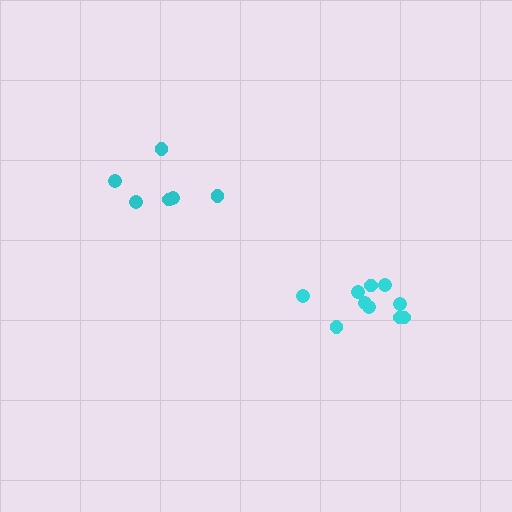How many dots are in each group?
Group 1: 6 dots, Group 2: 10 dots (16 total).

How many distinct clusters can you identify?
There are 2 distinct clusters.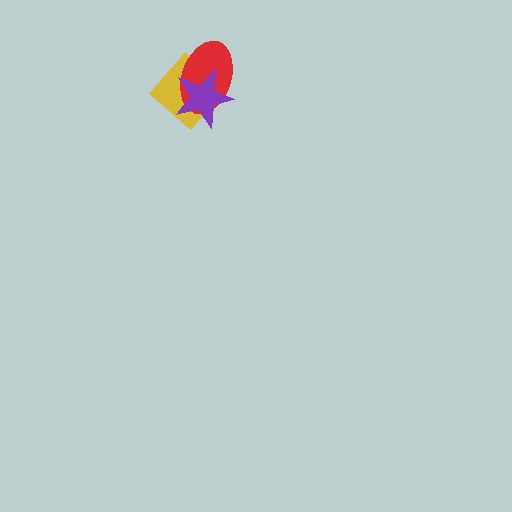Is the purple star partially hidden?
No, no other shape covers it.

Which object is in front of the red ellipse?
The purple star is in front of the red ellipse.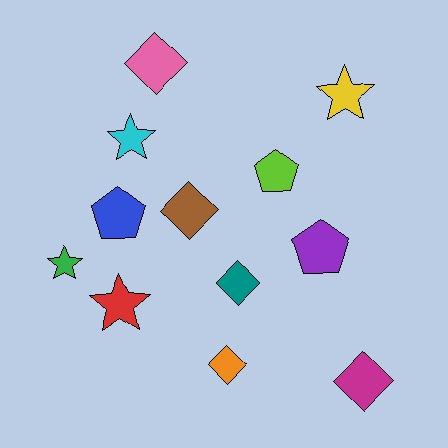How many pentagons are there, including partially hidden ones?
There are 3 pentagons.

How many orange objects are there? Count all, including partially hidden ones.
There is 1 orange object.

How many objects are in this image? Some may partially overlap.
There are 12 objects.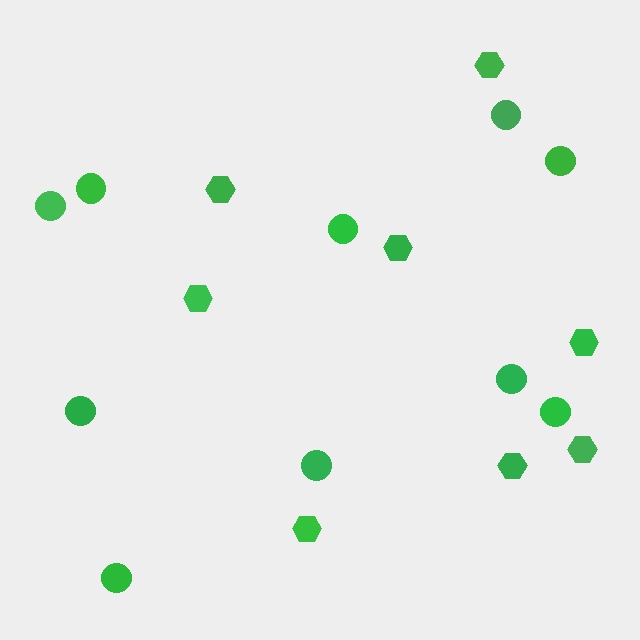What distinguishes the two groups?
There are 2 groups: one group of circles (10) and one group of hexagons (8).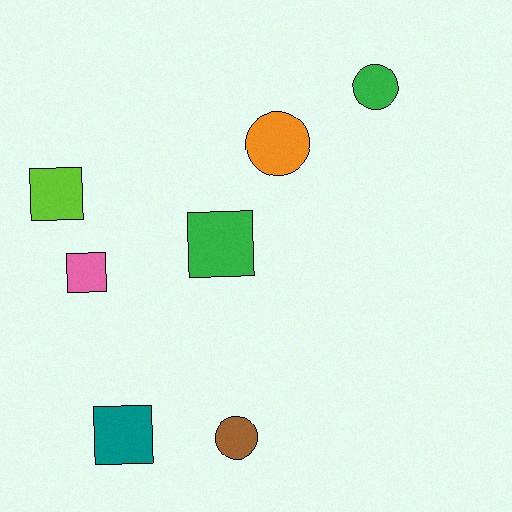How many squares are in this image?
There are 4 squares.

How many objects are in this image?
There are 7 objects.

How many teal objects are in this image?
There is 1 teal object.